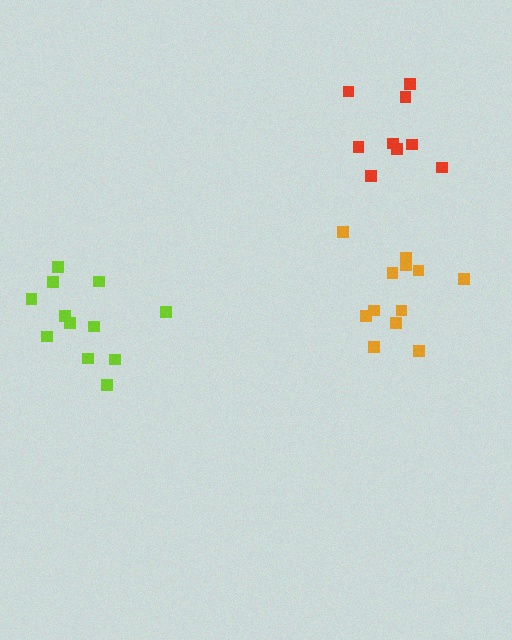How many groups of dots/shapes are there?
There are 3 groups.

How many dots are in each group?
Group 1: 12 dots, Group 2: 12 dots, Group 3: 9 dots (33 total).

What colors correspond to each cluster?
The clusters are colored: orange, lime, red.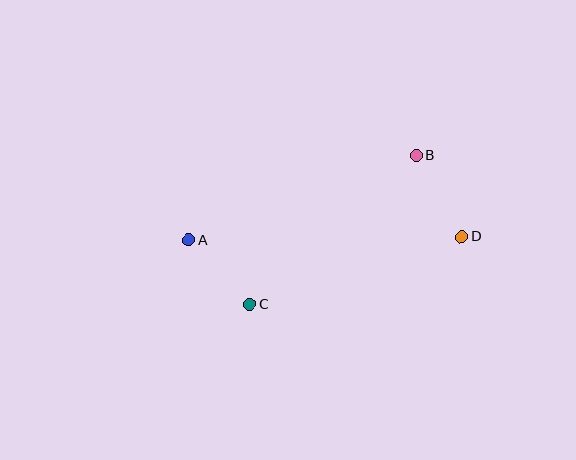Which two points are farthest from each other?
Points A and D are farthest from each other.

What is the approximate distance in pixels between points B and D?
The distance between B and D is approximately 94 pixels.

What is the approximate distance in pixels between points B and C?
The distance between B and C is approximately 223 pixels.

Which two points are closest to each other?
Points A and C are closest to each other.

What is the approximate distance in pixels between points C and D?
The distance between C and D is approximately 223 pixels.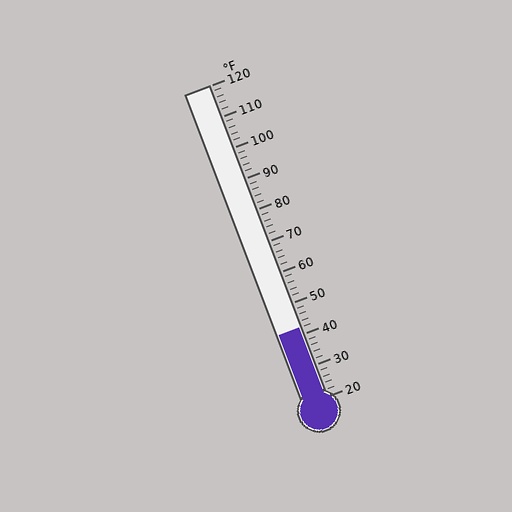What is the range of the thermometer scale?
The thermometer scale ranges from 20°F to 120°F.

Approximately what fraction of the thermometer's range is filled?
The thermometer is filled to approximately 20% of its range.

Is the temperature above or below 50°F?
The temperature is below 50°F.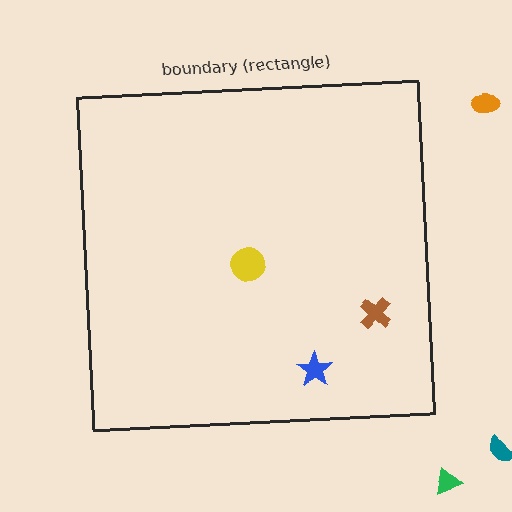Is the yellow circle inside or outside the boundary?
Inside.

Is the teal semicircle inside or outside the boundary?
Outside.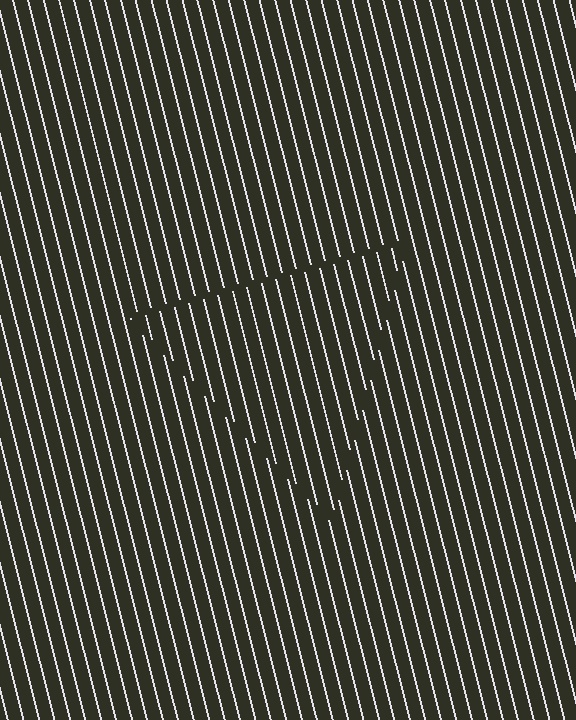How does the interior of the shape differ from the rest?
The interior of the shape contains the same grating, shifted by half a period — the contour is defined by the phase discontinuity where line-ends from the inner and outer gratings abut.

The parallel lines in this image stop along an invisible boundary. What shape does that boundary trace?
An illusory triangle. The interior of the shape contains the same grating, shifted by half a period — the contour is defined by the phase discontinuity where line-ends from the inner and outer gratings abut.